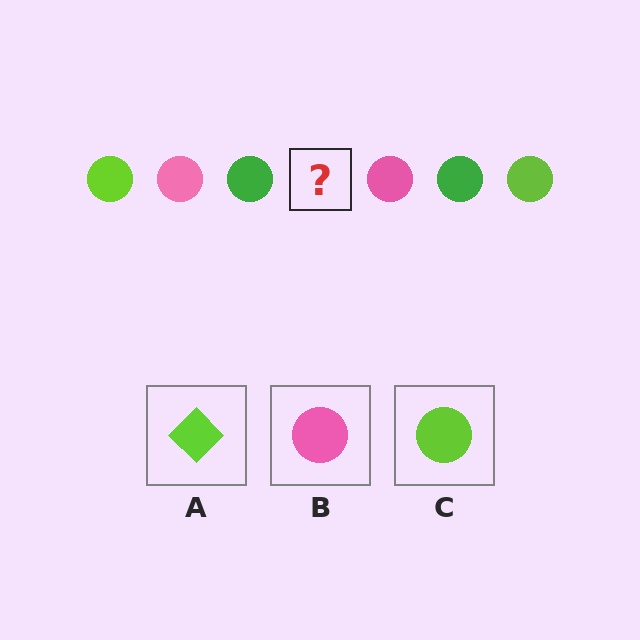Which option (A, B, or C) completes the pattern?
C.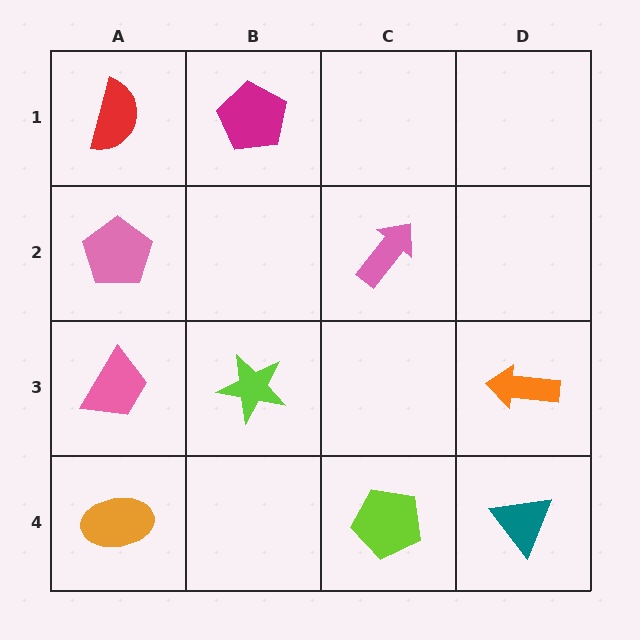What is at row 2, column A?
A pink pentagon.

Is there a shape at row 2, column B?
No, that cell is empty.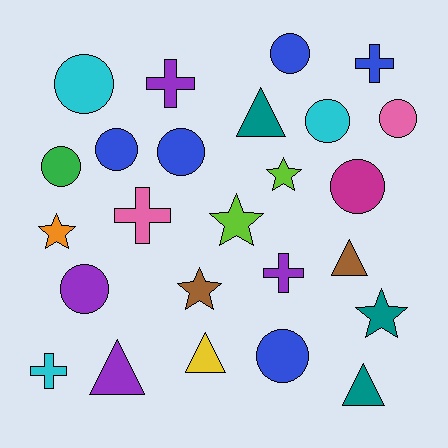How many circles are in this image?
There are 10 circles.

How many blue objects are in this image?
There are 5 blue objects.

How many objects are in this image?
There are 25 objects.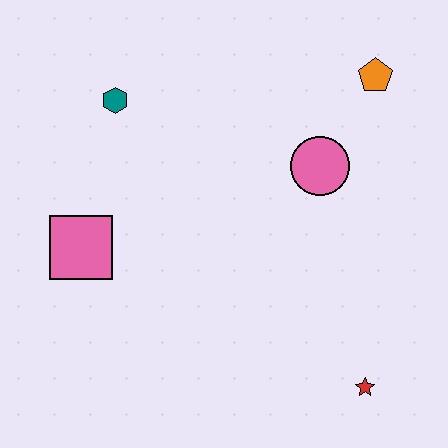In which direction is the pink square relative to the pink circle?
The pink square is to the left of the pink circle.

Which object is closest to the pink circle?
The orange pentagon is closest to the pink circle.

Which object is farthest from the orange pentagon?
The pink square is farthest from the orange pentagon.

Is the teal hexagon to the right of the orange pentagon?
No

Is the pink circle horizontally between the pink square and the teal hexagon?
No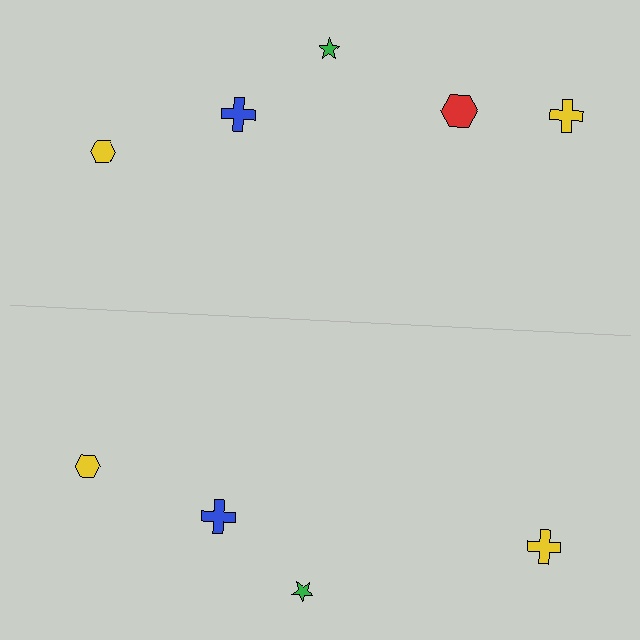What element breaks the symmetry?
A red hexagon is missing from the bottom side.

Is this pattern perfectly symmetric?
No, the pattern is not perfectly symmetric. A red hexagon is missing from the bottom side.